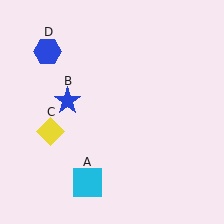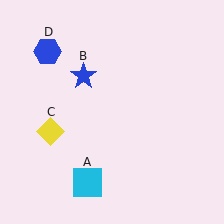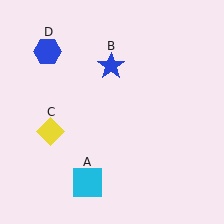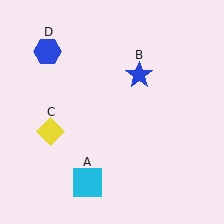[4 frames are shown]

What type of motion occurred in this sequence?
The blue star (object B) rotated clockwise around the center of the scene.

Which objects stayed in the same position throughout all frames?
Cyan square (object A) and yellow diamond (object C) and blue hexagon (object D) remained stationary.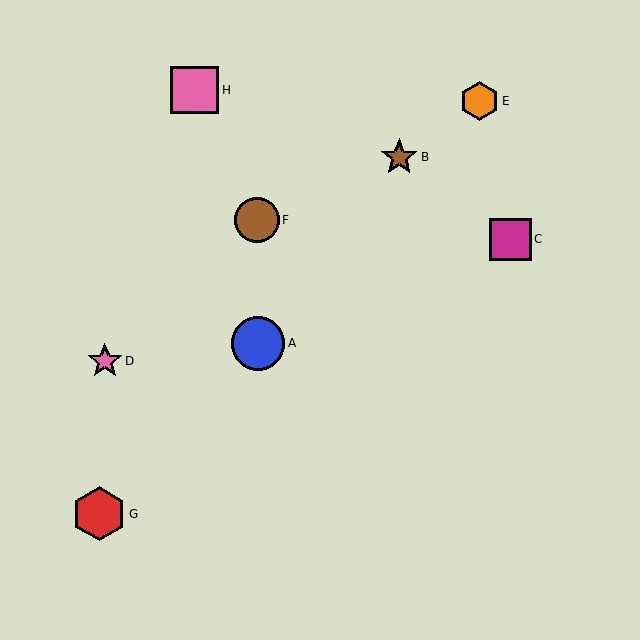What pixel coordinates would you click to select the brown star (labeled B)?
Click at (399, 157) to select the brown star B.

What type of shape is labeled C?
Shape C is a magenta square.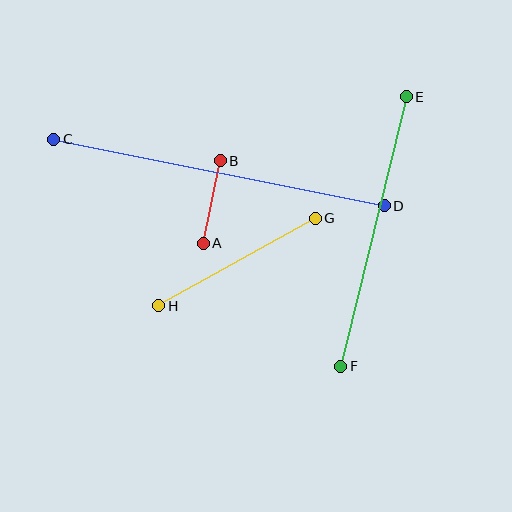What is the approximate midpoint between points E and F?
The midpoint is at approximately (374, 231) pixels.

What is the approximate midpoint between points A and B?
The midpoint is at approximately (212, 202) pixels.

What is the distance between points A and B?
The distance is approximately 84 pixels.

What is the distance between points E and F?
The distance is approximately 277 pixels.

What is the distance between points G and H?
The distance is approximately 179 pixels.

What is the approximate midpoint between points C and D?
The midpoint is at approximately (219, 172) pixels.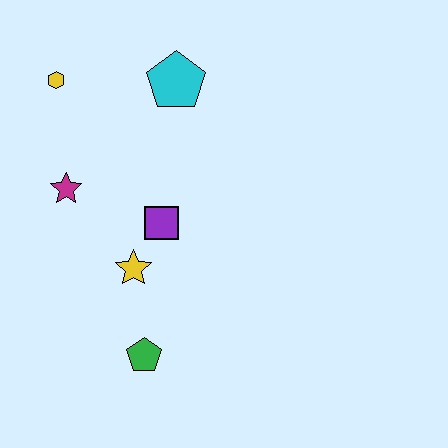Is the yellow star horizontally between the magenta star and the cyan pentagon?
Yes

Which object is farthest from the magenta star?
The green pentagon is farthest from the magenta star.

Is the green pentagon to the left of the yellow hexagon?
No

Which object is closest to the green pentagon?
The yellow star is closest to the green pentagon.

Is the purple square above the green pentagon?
Yes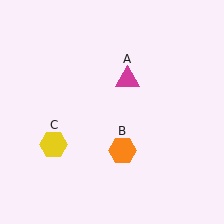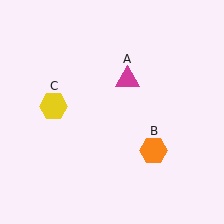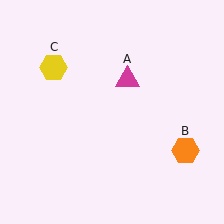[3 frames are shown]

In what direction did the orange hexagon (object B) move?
The orange hexagon (object B) moved right.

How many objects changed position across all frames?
2 objects changed position: orange hexagon (object B), yellow hexagon (object C).